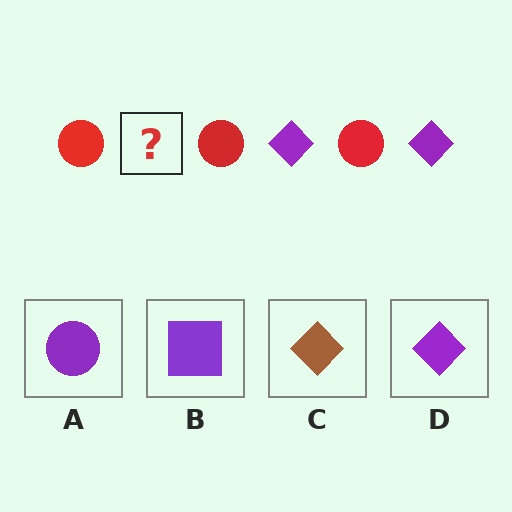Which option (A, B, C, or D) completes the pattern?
D.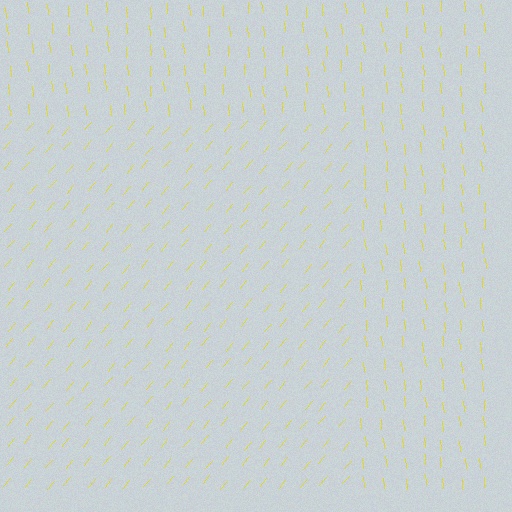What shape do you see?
I see a rectangle.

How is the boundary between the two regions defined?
The boundary is defined purely by a change in line orientation (approximately 45 degrees difference). All lines are the same color and thickness.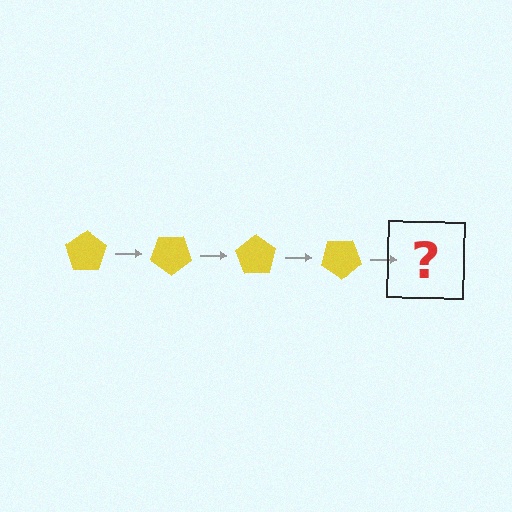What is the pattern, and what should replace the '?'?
The pattern is that the pentagon rotates 35 degrees each step. The '?' should be a yellow pentagon rotated 140 degrees.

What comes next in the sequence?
The next element should be a yellow pentagon rotated 140 degrees.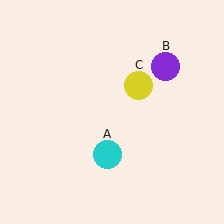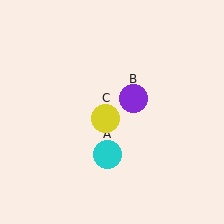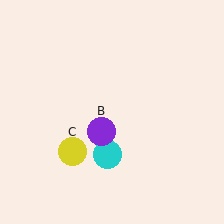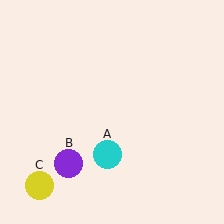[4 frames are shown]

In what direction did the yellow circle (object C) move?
The yellow circle (object C) moved down and to the left.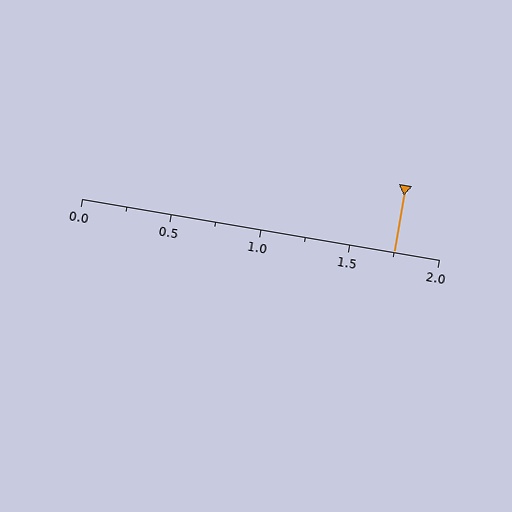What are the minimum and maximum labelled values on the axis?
The axis runs from 0.0 to 2.0.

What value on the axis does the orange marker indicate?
The marker indicates approximately 1.75.